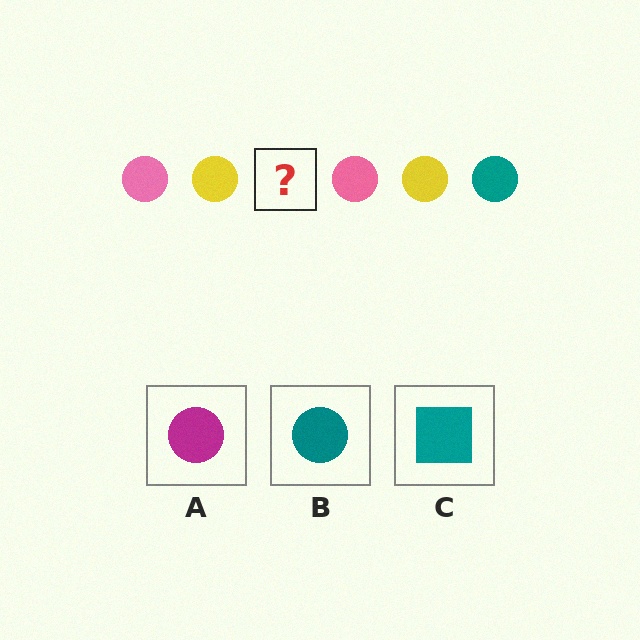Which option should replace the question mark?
Option B.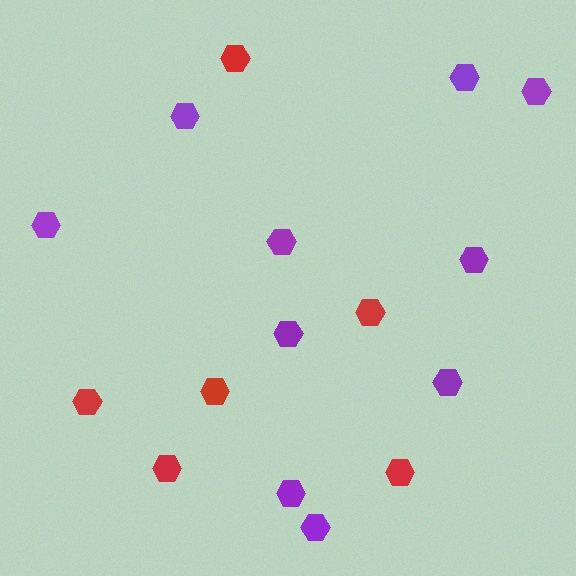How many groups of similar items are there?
There are 2 groups: one group of red hexagons (6) and one group of purple hexagons (10).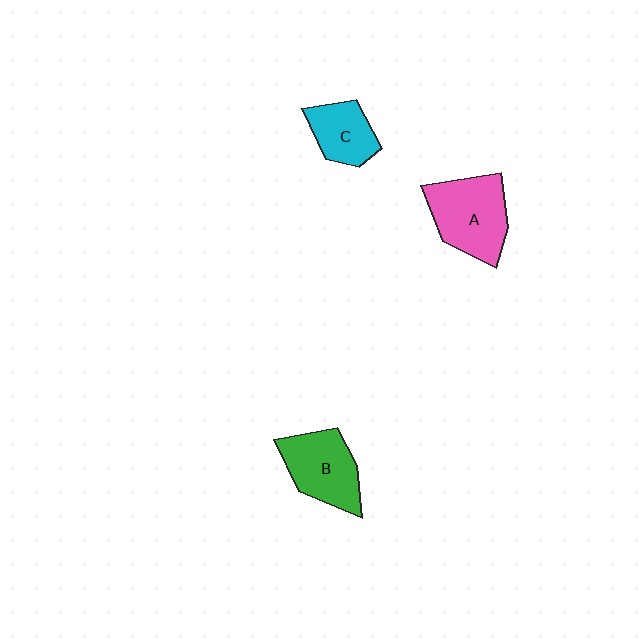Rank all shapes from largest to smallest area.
From largest to smallest: A (pink), B (green), C (cyan).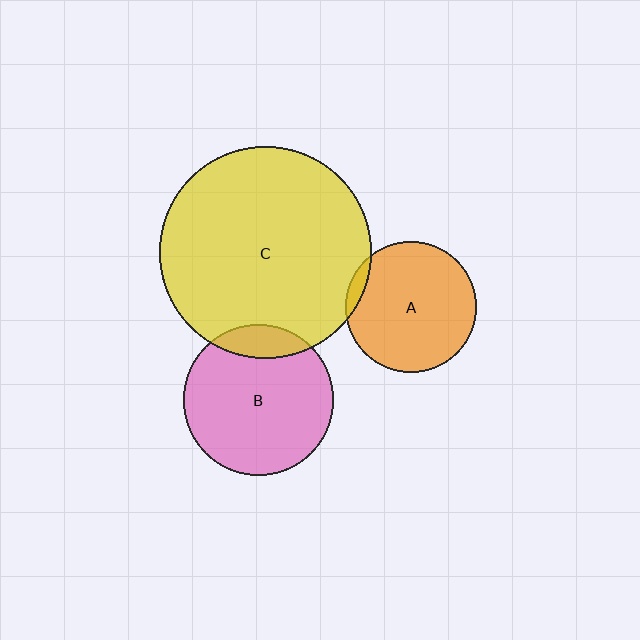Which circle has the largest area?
Circle C (yellow).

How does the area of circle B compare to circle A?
Approximately 1.3 times.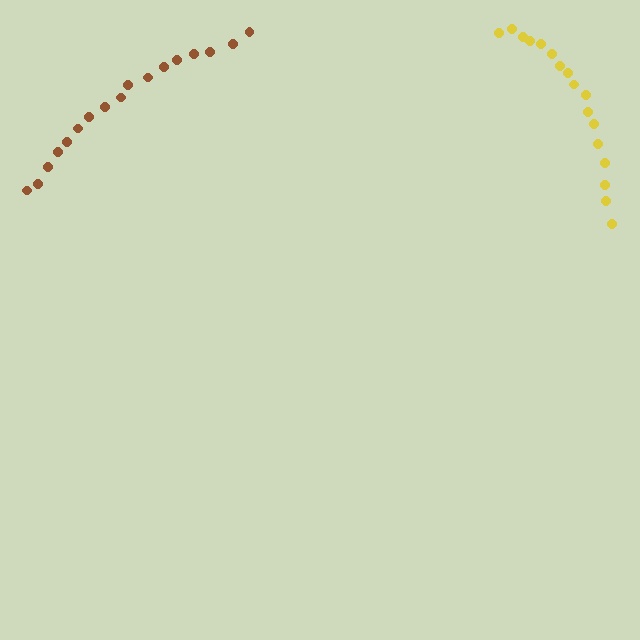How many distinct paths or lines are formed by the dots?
There are 2 distinct paths.